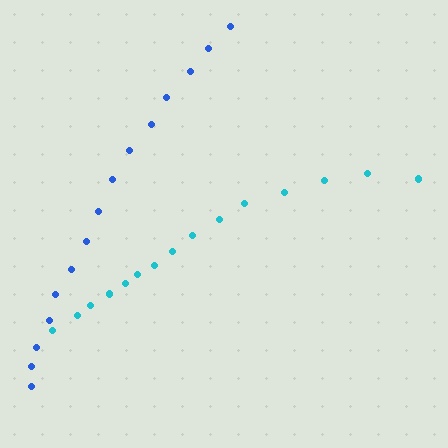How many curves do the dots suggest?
There are 2 distinct paths.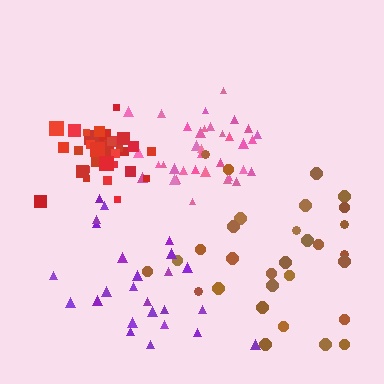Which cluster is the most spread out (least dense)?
Brown.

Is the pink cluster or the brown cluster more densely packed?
Pink.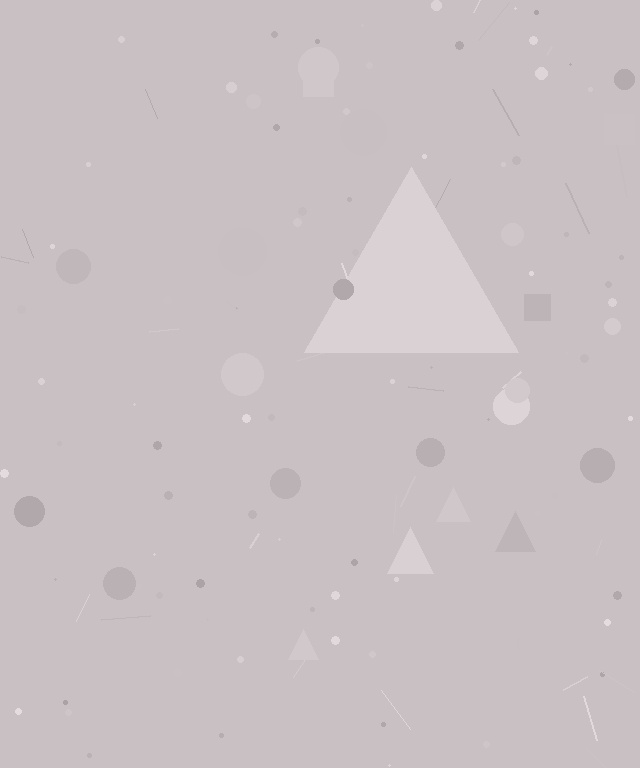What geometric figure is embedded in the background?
A triangle is embedded in the background.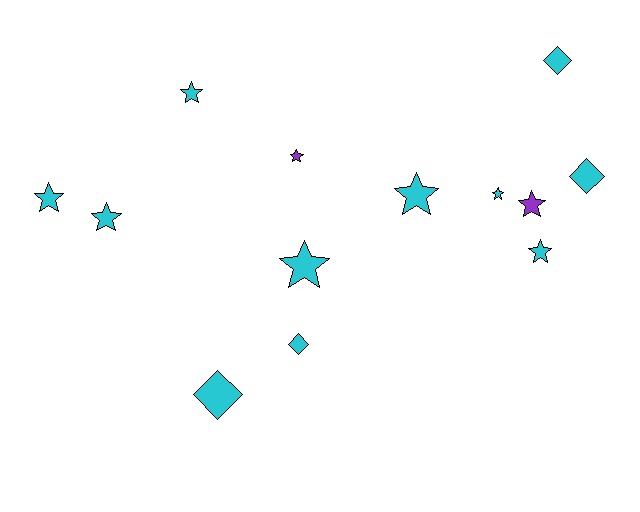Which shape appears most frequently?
Star, with 9 objects.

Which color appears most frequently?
Cyan, with 11 objects.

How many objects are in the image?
There are 13 objects.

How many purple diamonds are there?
There are no purple diamonds.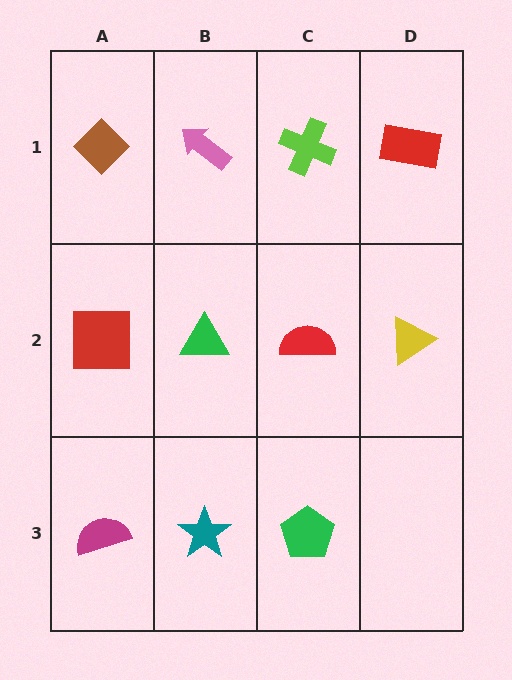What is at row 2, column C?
A red semicircle.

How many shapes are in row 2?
4 shapes.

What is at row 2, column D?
A yellow triangle.